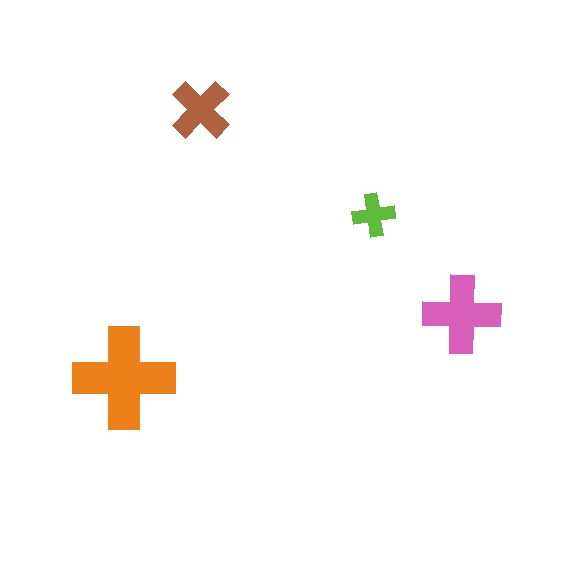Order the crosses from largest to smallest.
the orange one, the pink one, the brown one, the lime one.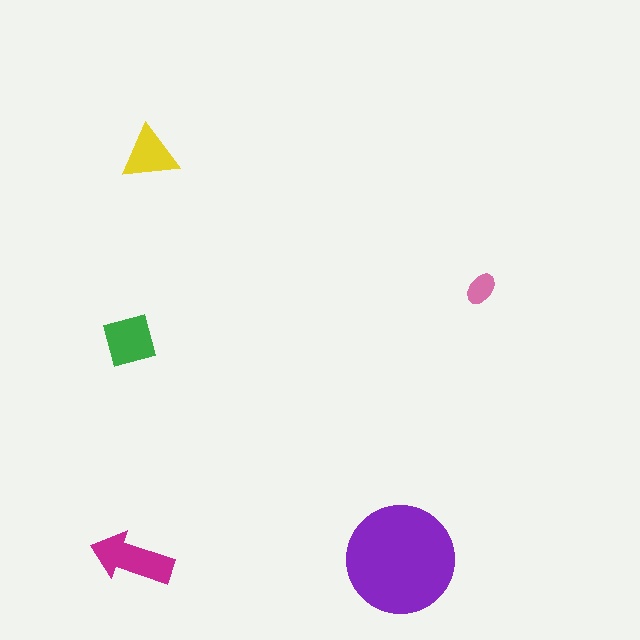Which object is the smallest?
The pink ellipse.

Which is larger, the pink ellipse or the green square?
The green square.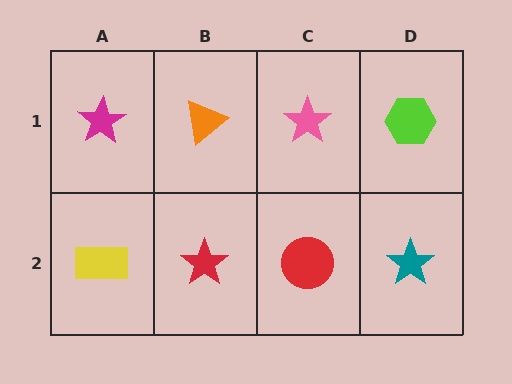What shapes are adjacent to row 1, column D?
A teal star (row 2, column D), a pink star (row 1, column C).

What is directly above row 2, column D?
A lime hexagon.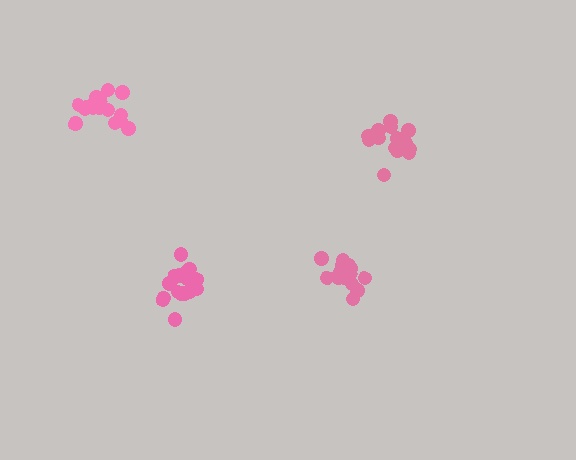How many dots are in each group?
Group 1: 17 dots, Group 2: 15 dots, Group 3: 16 dots, Group 4: 14 dots (62 total).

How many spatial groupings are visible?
There are 4 spatial groupings.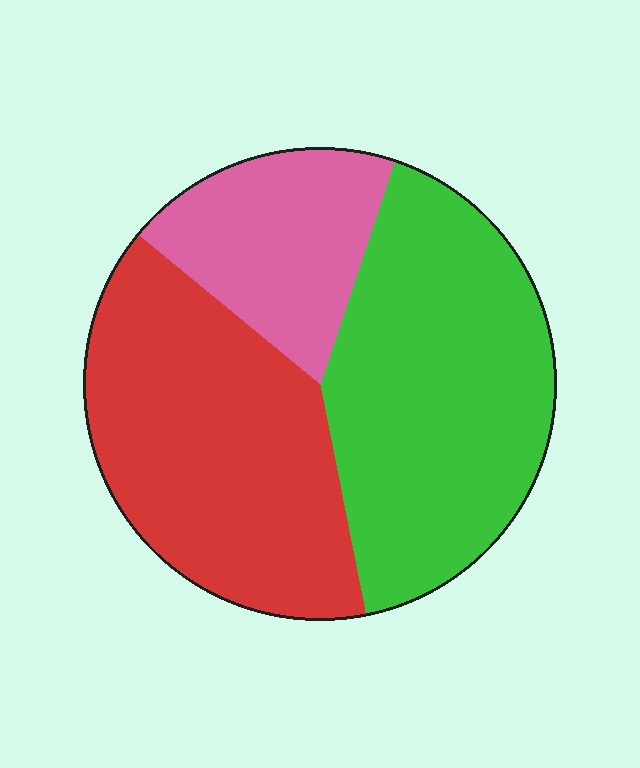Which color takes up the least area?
Pink, at roughly 20%.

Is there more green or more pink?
Green.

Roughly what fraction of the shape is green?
Green covers roughly 40% of the shape.